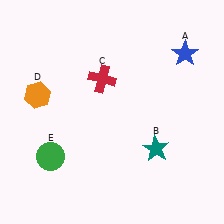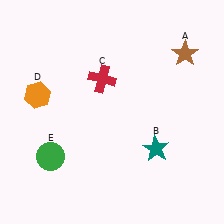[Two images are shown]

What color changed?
The star (A) changed from blue in Image 1 to brown in Image 2.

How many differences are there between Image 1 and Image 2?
There is 1 difference between the two images.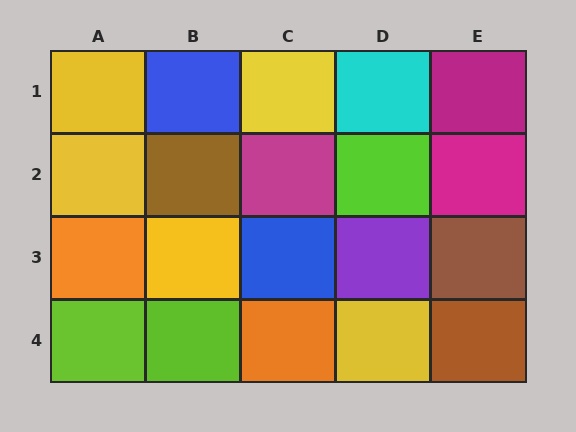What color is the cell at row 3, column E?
Brown.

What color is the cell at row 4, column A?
Lime.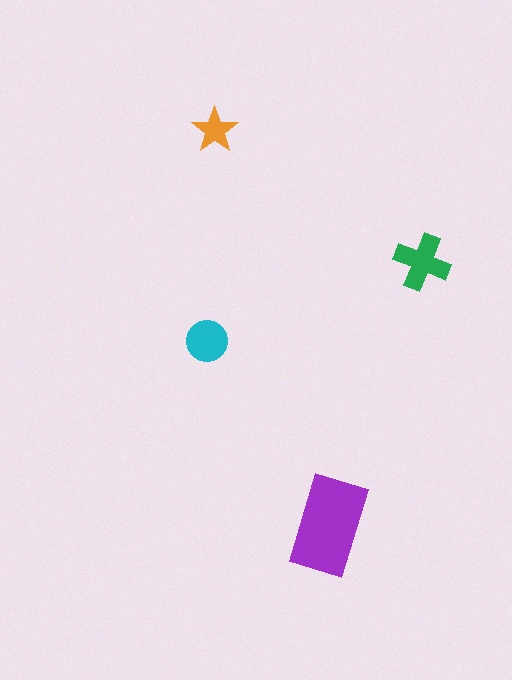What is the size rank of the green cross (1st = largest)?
2nd.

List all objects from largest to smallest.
The purple rectangle, the green cross, the cyan circle, the orange star.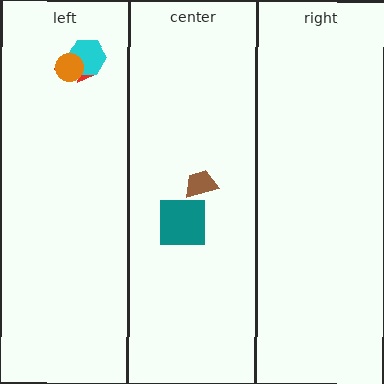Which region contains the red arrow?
The left region.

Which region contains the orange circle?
The left region.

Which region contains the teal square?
The center region.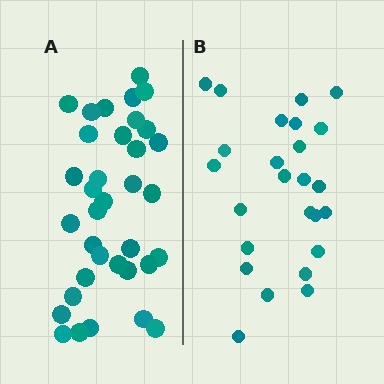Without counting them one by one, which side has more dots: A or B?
Region A (the left region) has more dots.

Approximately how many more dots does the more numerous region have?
Region A has roughly 10 or so more dots than region B.